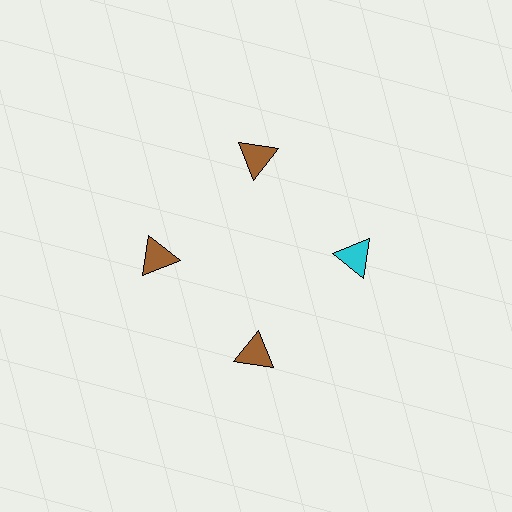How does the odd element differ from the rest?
It has a different color: cyan instead of brown.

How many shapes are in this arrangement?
There are 4 shapes arranged in a ring pattern.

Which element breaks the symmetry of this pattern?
The cyan triangle at roughly the 3 o'clock position breaks the symmetry. All other shapes are brown triangles.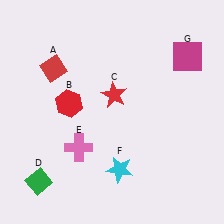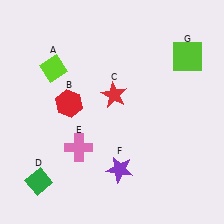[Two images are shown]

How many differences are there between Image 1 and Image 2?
There are 3 differences between the two images.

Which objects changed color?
A changed from red to lime. F changed from cyan to purple. G changed from magenta to lime.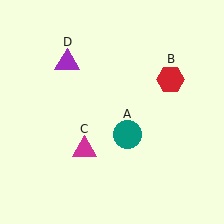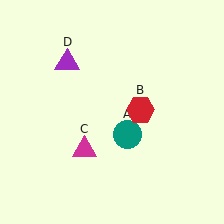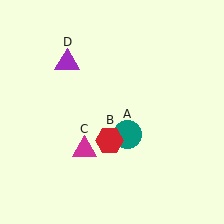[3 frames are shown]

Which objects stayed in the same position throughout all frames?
Teal circle (object A) and magenta triangle (object C) and purple triangle (object D) remained stationary.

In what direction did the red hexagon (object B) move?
The red hexagon (object B) moved down and to the left.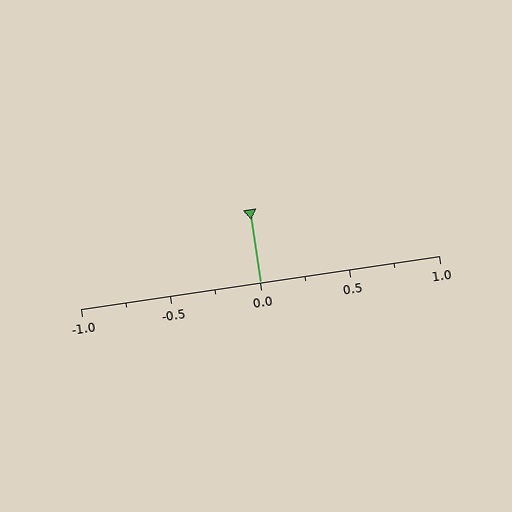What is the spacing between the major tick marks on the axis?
The major ticks are spaced 0.5 apart.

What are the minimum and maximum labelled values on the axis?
The axis runs from -1.0 to 1.0.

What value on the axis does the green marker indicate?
The marker indicates approximately 0.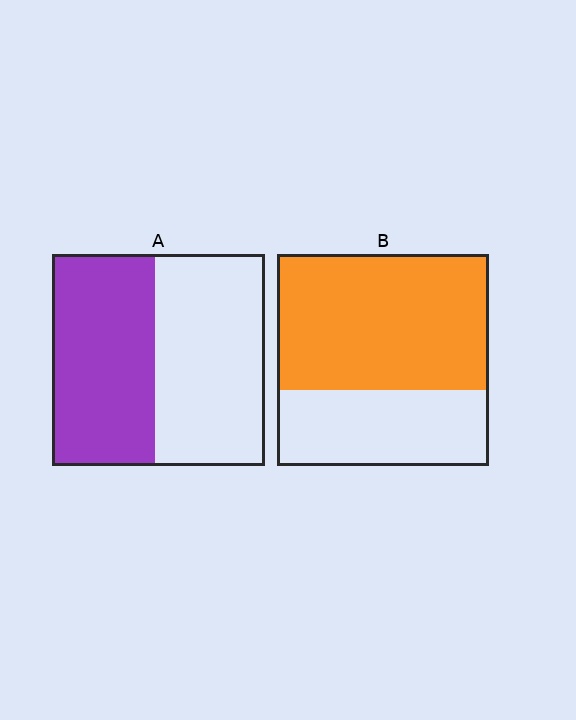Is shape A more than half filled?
Roughly half.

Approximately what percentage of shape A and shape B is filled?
A is approximately 50% and B is approximately 65%.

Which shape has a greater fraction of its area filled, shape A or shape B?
Shape B.